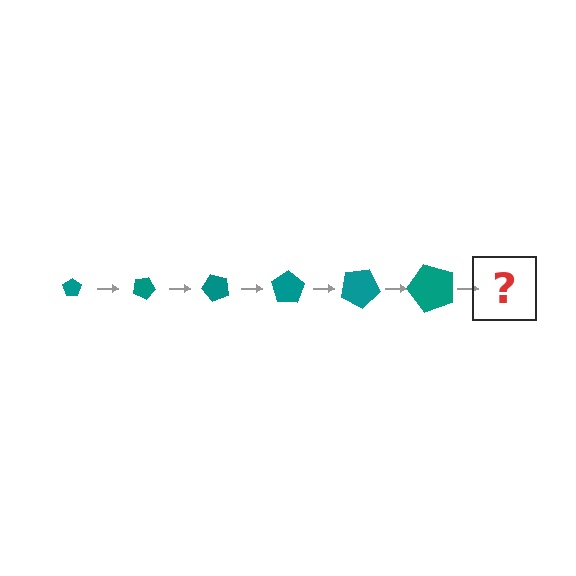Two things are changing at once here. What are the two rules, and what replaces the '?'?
The two rules are that the pentagon grows larger each step and it rotates 25 degrees each step. The '?' should be a pentagon, larger than the previous one and rotated 150 degrees from the start.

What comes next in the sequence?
The next element should be a pentagon, larger than the previous one and rotated 150 degrees from the start.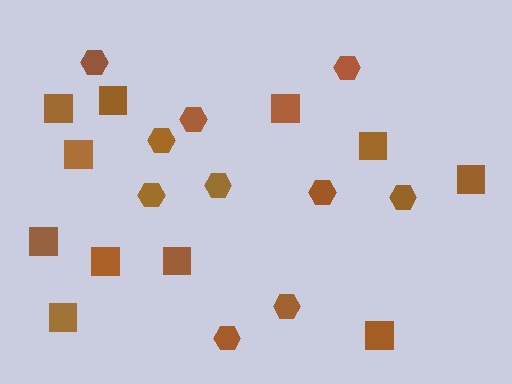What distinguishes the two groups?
There are 2 groups: one group of squares (11) and one group of hexagons (10).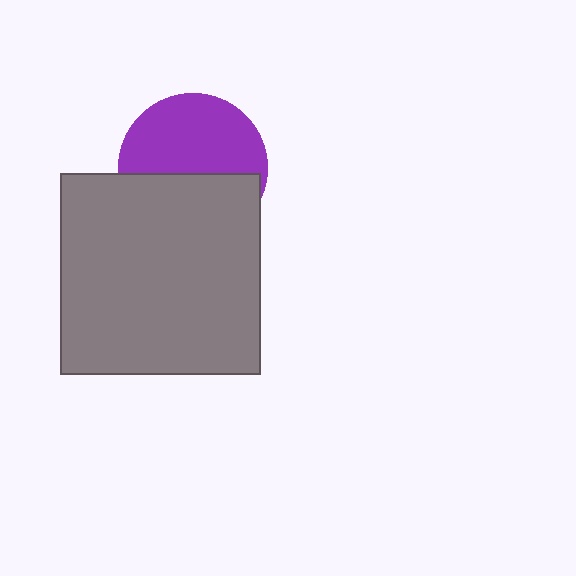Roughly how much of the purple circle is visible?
About half of it is visible (roughly 55%).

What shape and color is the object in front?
The object in front is a gray square.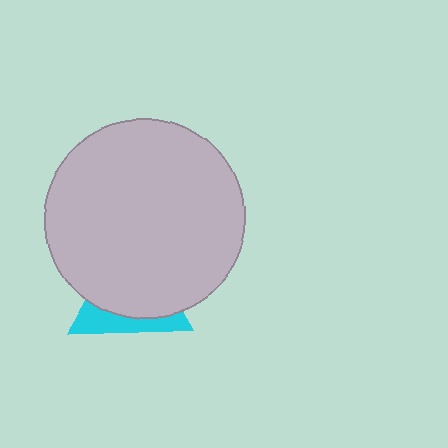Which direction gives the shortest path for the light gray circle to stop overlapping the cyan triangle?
Moving up gives the shortest separation.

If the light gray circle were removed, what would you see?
You would see the complete cyan triangle.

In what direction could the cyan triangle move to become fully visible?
The cyan triangle could move down. That would shift it out from behind the light gray circle entirely.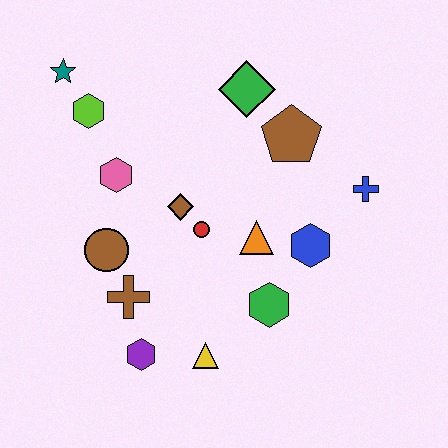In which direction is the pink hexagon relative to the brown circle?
The pink hexagon is above the brown circle.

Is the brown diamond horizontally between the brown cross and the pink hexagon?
No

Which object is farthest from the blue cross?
The teal star is farthest from the blue cross.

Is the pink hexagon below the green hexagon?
No